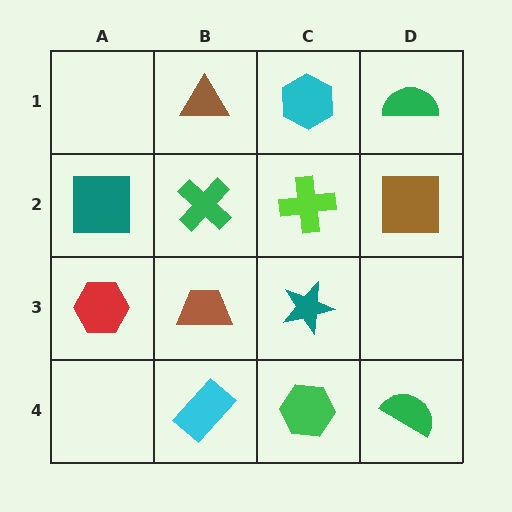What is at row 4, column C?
A green hexagon.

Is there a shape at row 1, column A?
No, that cell is empty.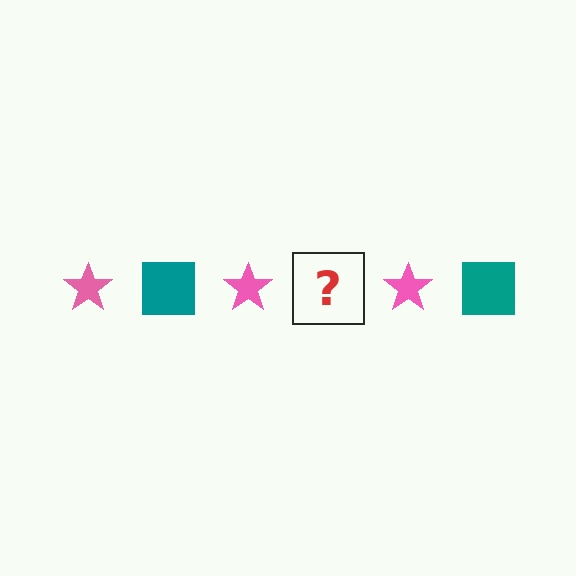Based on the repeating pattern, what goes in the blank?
The blank should be a teal square.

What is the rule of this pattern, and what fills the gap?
The rule is that the pattern alternates between pink star and teal square. The gap should be filled with a teal square.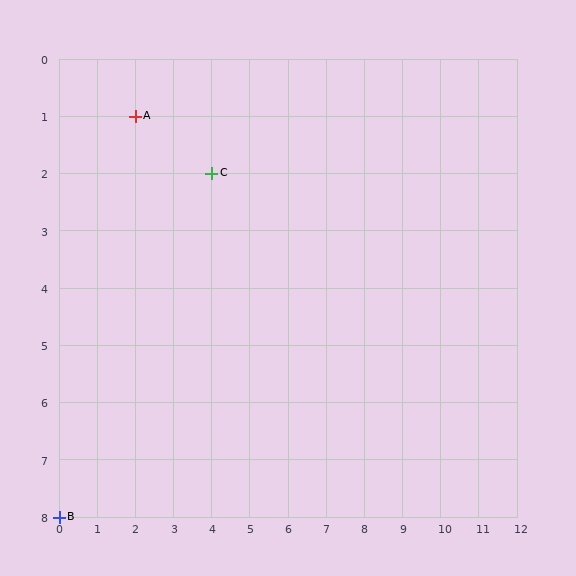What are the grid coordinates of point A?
Point A is at grid coordinates (2, 1).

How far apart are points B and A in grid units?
Points B and A are 2 columns and 7 rows apart (about 7.3 grid units diagonally).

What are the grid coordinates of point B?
Point B is at grid coordinates (0, 8).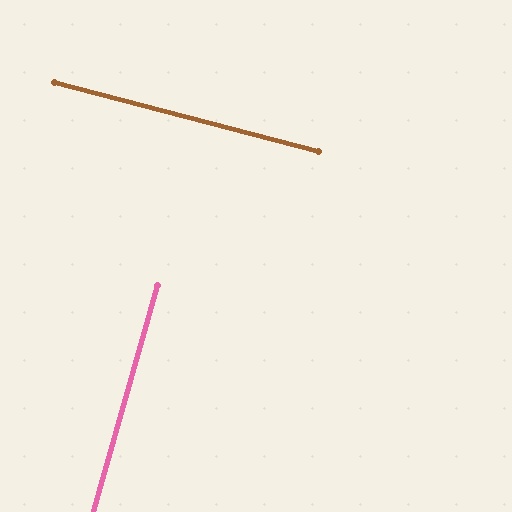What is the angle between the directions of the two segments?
Approximately 89 degrees.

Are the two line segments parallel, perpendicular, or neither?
Perpendicular — they meet at approximately 89°.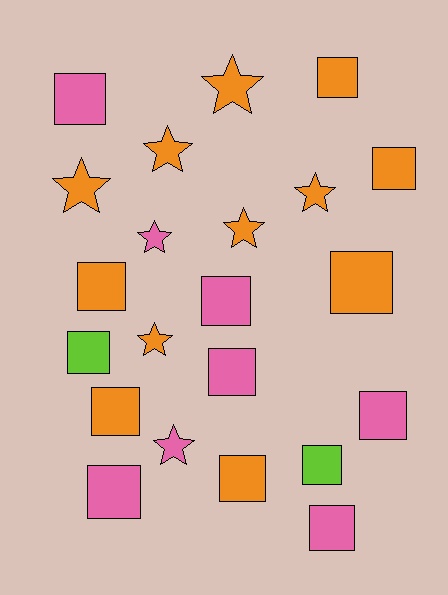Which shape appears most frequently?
Square, with 14 objects.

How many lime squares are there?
There are 2 lime squares.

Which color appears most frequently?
Orange, with 12 objects.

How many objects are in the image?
There are 22 objects.